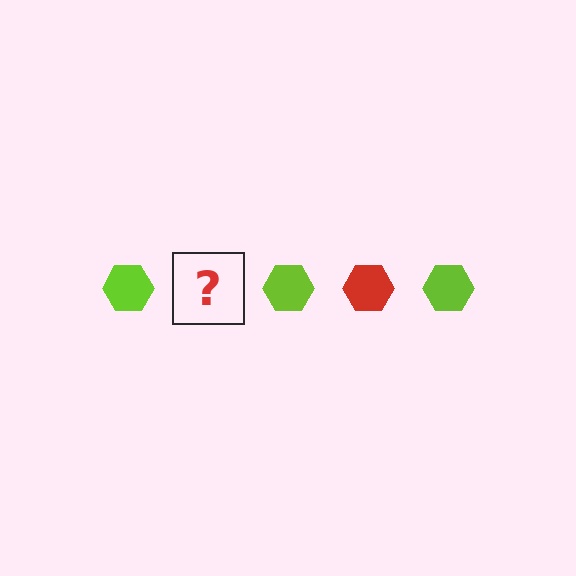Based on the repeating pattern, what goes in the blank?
The blank should be a red hexagon.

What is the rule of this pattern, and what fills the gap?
The rule is that the pattern cycles through lime, red hexagons. The gap should be filled with a red hexagon.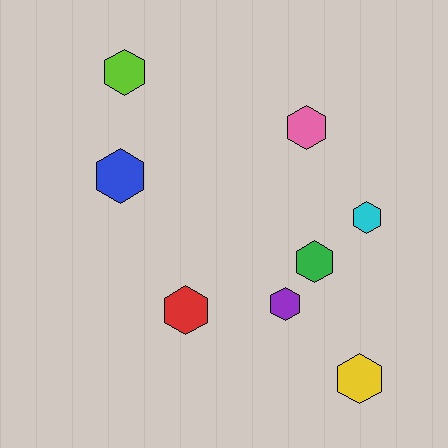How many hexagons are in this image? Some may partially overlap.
There are 8 hexagons.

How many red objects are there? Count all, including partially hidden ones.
There is 1 red object.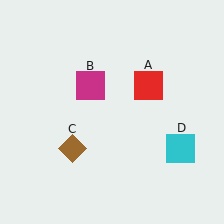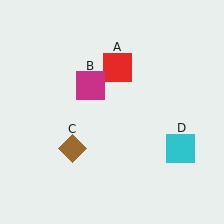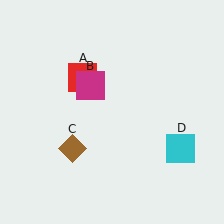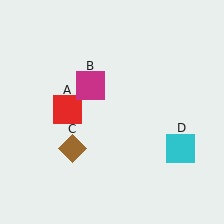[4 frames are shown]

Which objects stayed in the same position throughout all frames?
Magenta square (object B) and brown diamond (object C) and cyan square (object D) remained stationary.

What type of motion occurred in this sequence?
The red square (object A) rotated counterclockwise around the center of the scene.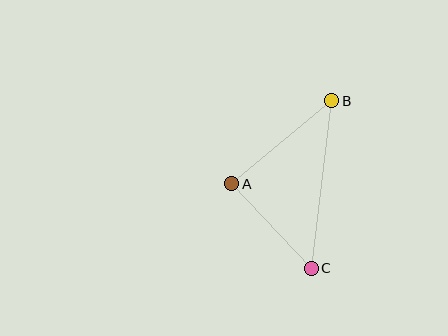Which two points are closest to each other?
Points A and C are closest to each other.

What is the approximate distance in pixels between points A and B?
The distance between A and B is approximately 130 pixels.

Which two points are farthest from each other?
Points B and C are farthest from each other.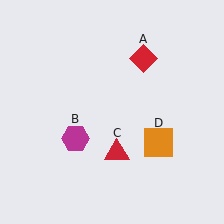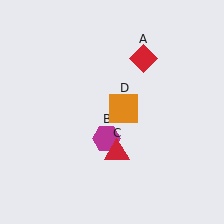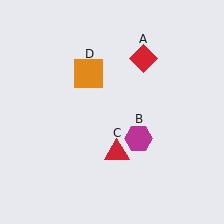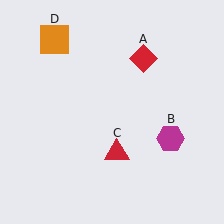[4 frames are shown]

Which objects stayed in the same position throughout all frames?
Red diamond (object A) and red triangle (object C) remained stationary.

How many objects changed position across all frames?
2 objects changed position: magenta hexagon (object B), orange square (object D).